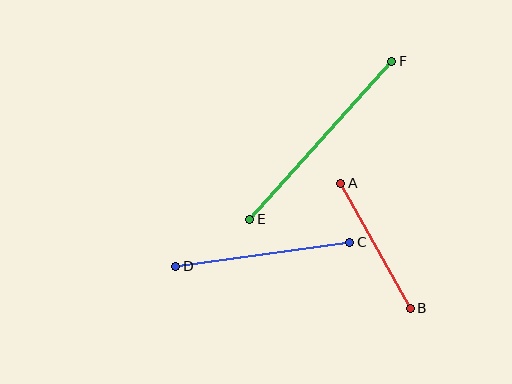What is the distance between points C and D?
The distance is approximately 175 pixels.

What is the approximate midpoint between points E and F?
The midpoint is at approximately (321, 140) pixels.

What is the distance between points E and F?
The distance is approximately 212 pixels.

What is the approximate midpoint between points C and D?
The midpoint is at approximately (263, 254) pixels.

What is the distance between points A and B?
The distance is approximately 143 pixels.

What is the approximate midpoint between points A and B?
The midpoint is at approximately (375, 246) pixels.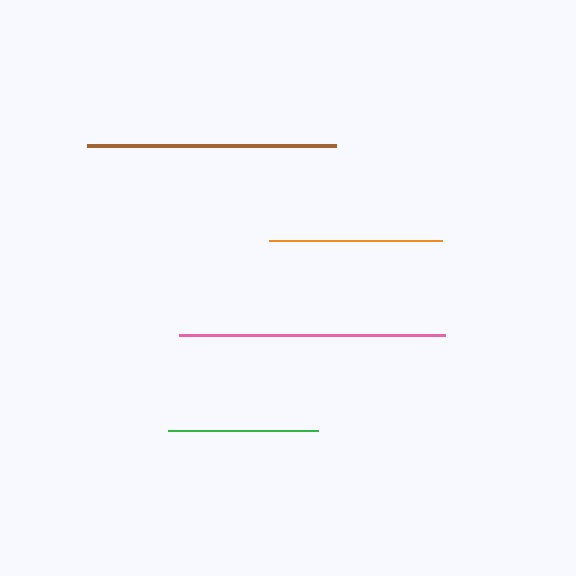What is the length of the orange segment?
The orange segment is approximately 173 pixels long.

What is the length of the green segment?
The green segment is approximately 150 pixels long.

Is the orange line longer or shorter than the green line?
The orange line is longer than the green line.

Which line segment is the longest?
The pink line is the longest at approximately 266 pixels.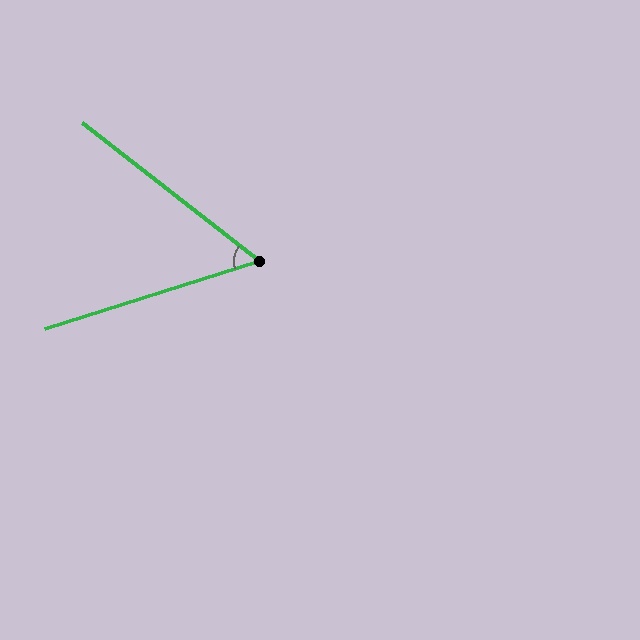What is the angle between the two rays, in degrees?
Approximately 55 degrees.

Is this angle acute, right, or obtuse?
It is acute.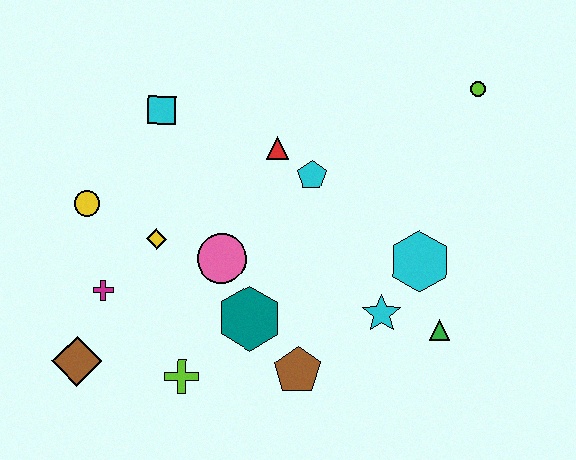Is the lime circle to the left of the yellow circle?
No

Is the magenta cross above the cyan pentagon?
No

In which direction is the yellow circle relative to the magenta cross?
The yellow circle is above the magenta cross.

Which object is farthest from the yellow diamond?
The lime circle is farthest from the yellow diamond.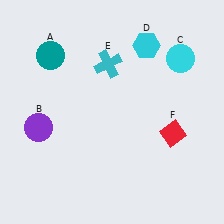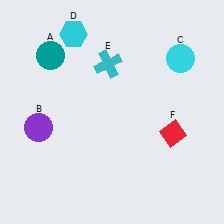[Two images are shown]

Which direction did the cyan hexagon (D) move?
The cyan hexagon (D) moved left.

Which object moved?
The cyan hexagon (D) moved left.